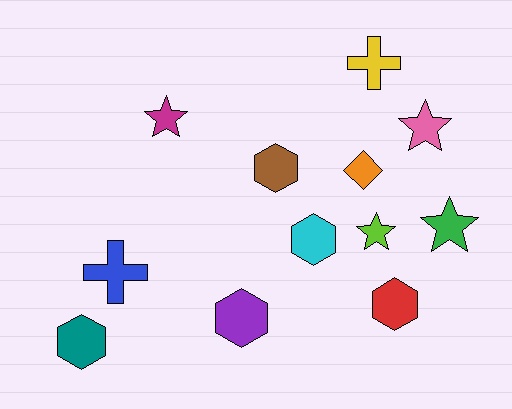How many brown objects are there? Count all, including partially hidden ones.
There is 1 brown object.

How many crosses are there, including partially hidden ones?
There are 2 crosses.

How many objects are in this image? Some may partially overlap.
There are 12 objects.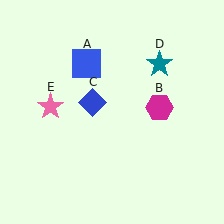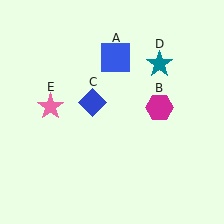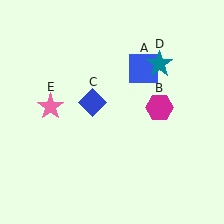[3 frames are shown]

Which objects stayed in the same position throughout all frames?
Magenta hexagon (object B) and blue diamond (object C) and teal star (object D) and pink star (object E) remained stationary.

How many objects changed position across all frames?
1 object changed position: blue square (object A).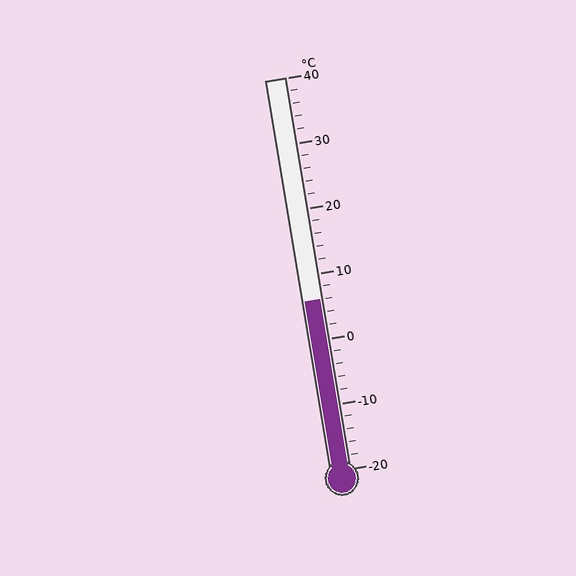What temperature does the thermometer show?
The thermometer shows approximately 6°C.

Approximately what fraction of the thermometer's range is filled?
The thermometer is filled to approximately 45% of its range.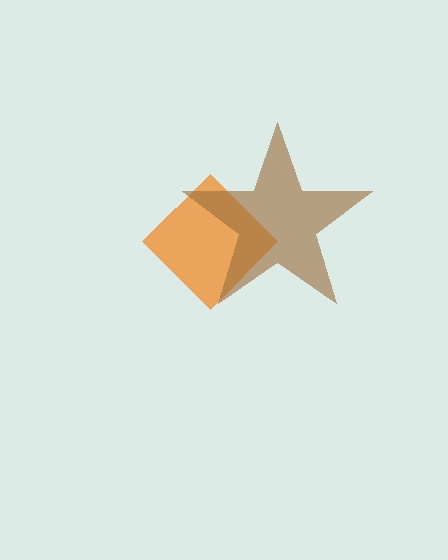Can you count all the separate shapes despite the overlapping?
Yes, there are 2 separate shapes.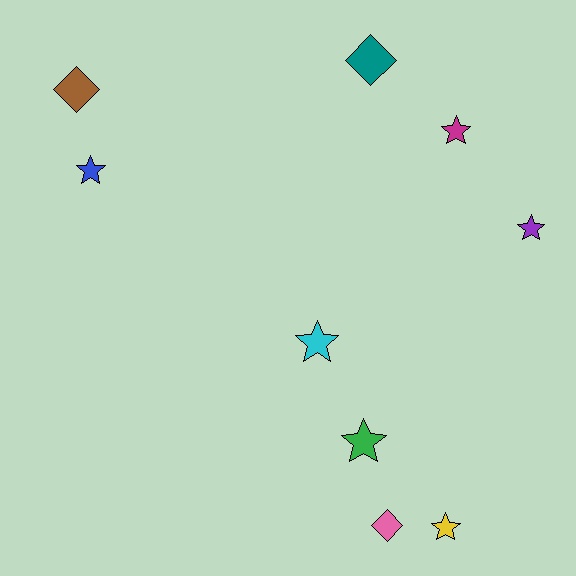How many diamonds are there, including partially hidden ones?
There are 3 diamonds.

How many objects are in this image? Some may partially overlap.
There are 9 objects.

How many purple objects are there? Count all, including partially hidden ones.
There is 1 purple object.